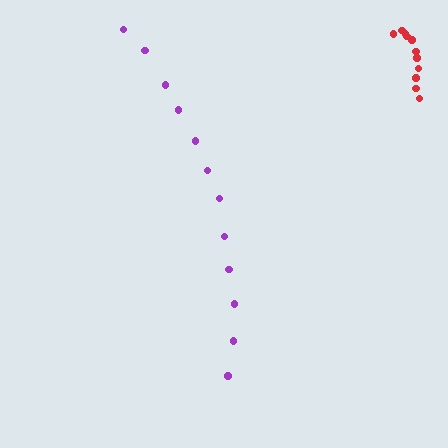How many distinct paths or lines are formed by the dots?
There are 2 distinct paths.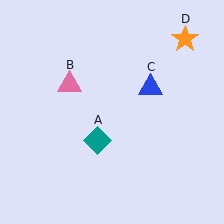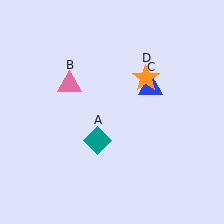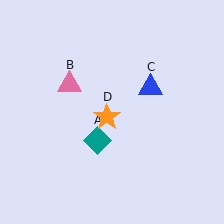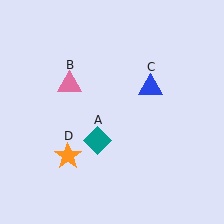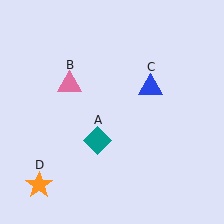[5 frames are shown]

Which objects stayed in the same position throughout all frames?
Teal diamond (object A) and pink triangle (object B) and blue triangle (object C) remained stationary.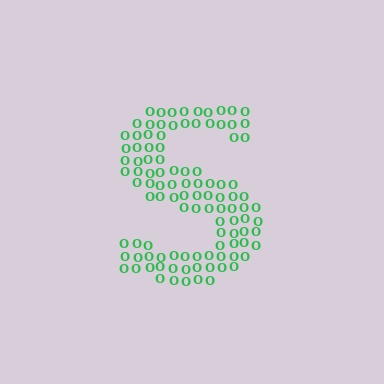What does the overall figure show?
The overall figure shows the letter S.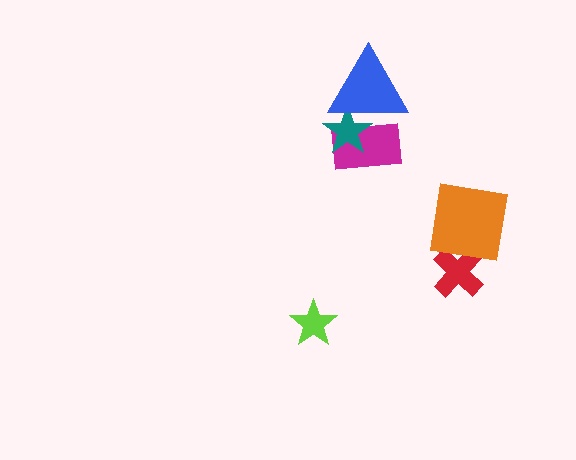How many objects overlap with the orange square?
1 object overlaps with the orange square.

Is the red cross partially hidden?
Yes, it is partially covered by another shape.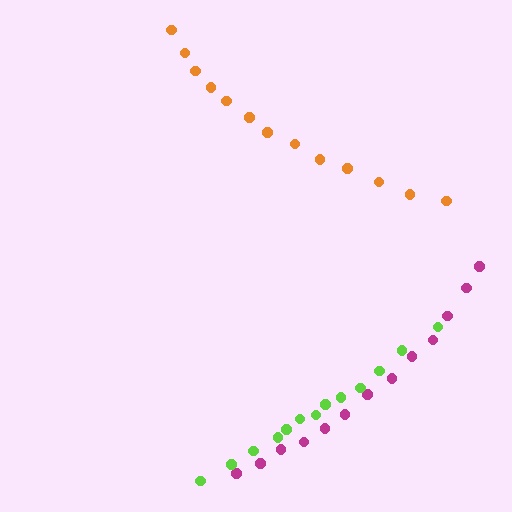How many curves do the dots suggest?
There are 3 distinct paths.